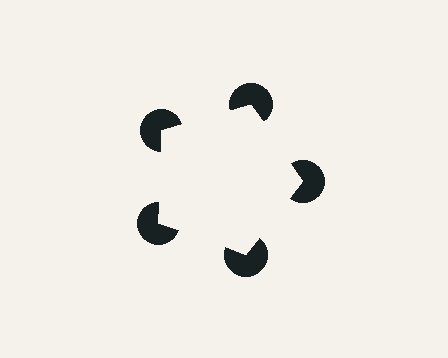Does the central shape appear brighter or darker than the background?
It typically appears slightly brighter than the background, even though no actual brightness change is drawn.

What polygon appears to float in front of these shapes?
An illusory pentagon — its edges are inferred from the aligned wedge cuts in the pac-man discs, not physically drawn.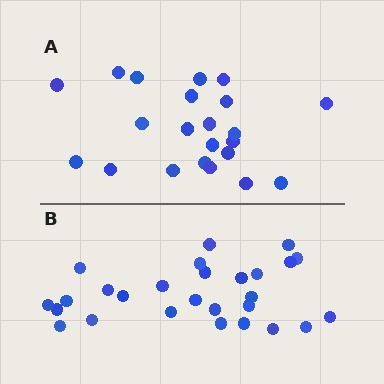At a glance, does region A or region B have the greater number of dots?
Region B (the bottom region) has more dots.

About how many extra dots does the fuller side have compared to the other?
Region B has about 5 more dots than region A.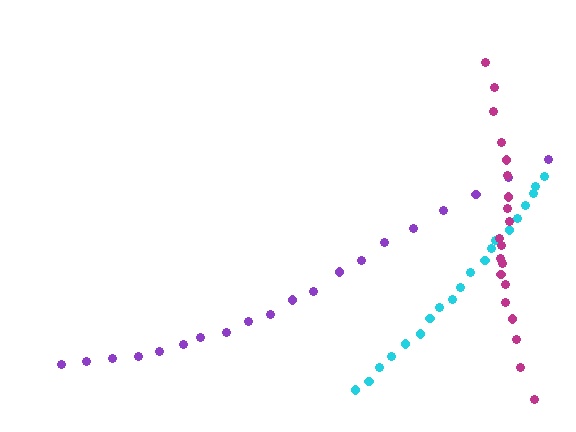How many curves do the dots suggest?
There are 3 distinct paths.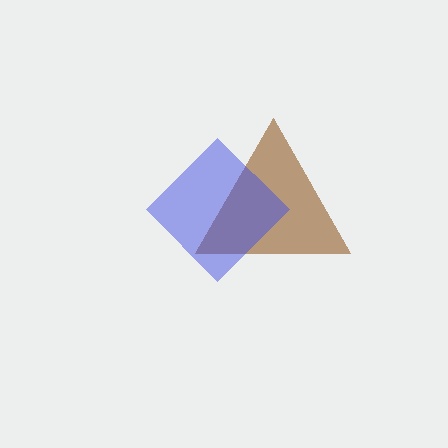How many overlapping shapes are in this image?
There are 2 overlapping shapes in the image.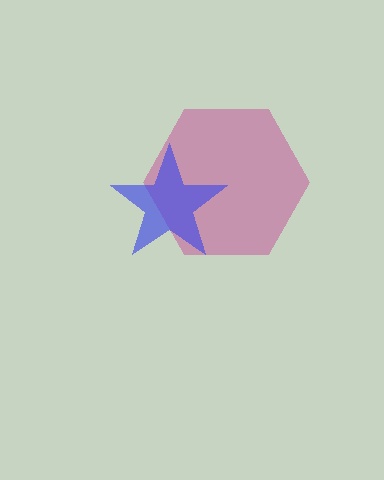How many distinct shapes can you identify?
There are 2 distinct shapes: a magenta hexagon, a blue star.